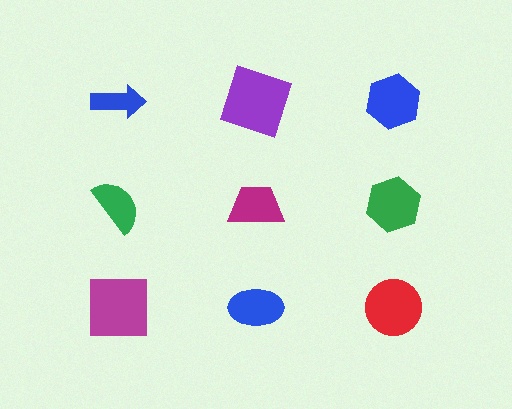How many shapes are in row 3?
3 shapes.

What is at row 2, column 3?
A green hexagon.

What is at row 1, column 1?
A blue arrow.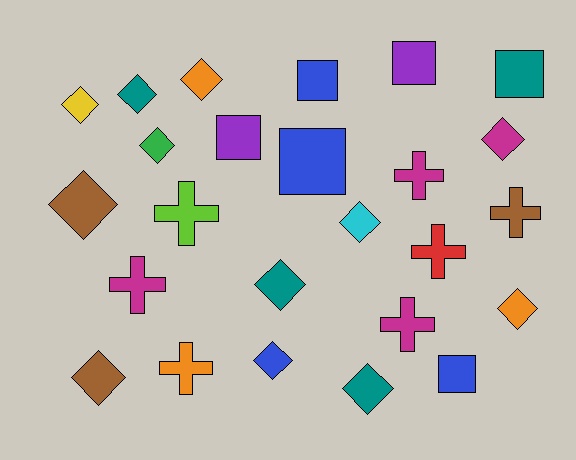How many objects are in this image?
There are 25 objects.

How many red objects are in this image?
There is 1 red object.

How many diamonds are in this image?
There are 12 diamonds.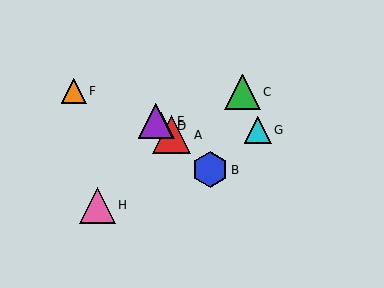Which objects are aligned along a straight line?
Objects A, B, D, E are aligned along a straight line.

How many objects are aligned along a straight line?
4 objects (A, B, D, E) are aligned along a straight line.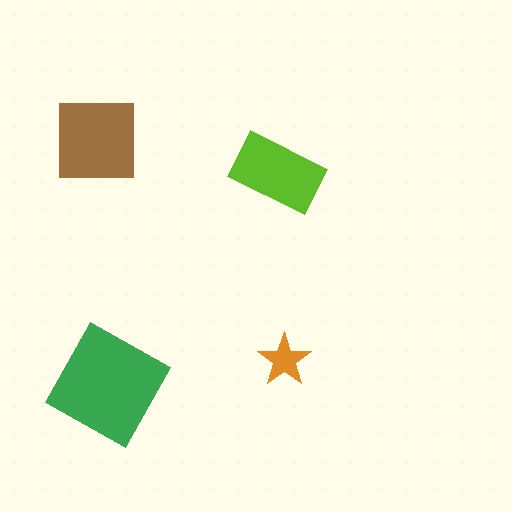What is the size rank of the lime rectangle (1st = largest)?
3rd.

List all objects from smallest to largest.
The orange star, the lime rectangle, the brown square, the green diamond.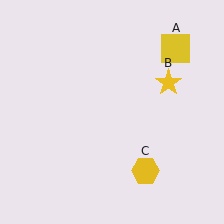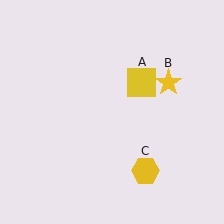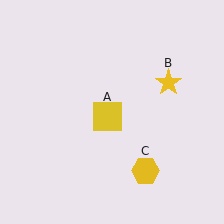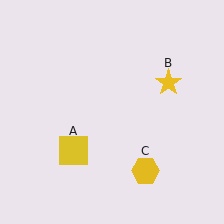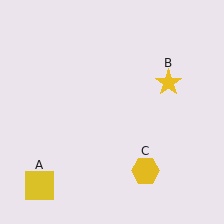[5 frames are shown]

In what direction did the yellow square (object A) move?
The yellow square (object A) moved down and to the left.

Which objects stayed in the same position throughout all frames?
Yellow star (object B) and yellow hexagon (object C) remained stationary.